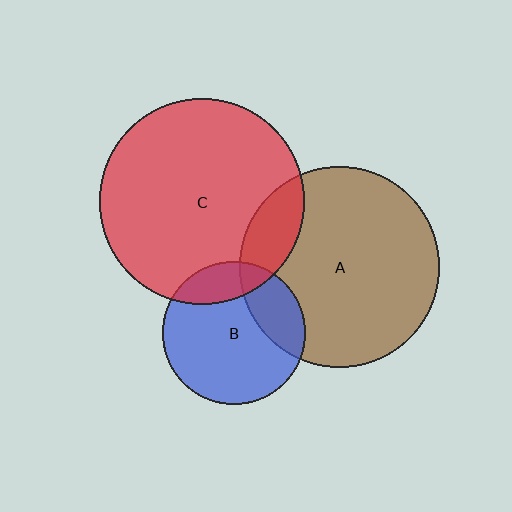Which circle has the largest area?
Circle C (red).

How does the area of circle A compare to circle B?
Approximately 2.0 times.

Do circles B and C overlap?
Yes.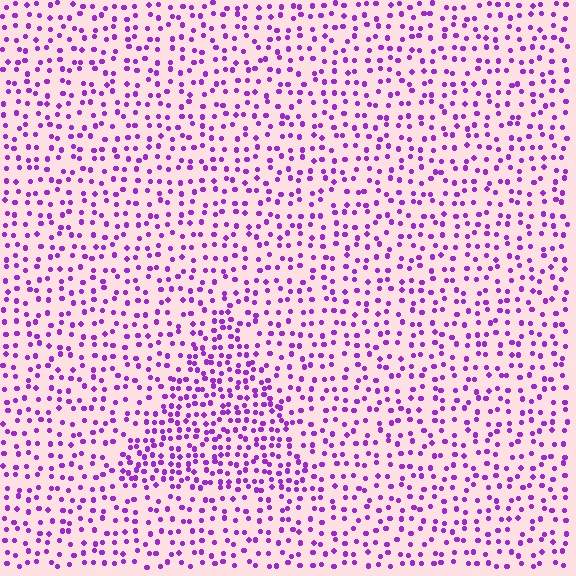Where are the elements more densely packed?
The elements are more densely packed inside the triangle boundary.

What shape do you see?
I see a triangle.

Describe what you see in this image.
The image contains small purple elements arranged at two different densities. A triangle-shaped region is visible where the elements are more densely packed than the surrounding area.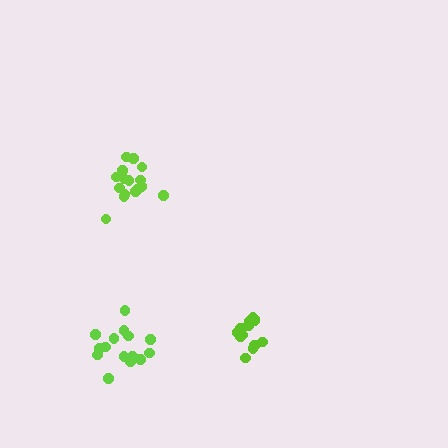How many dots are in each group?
Group 1: 14 dots, Group 2: 15 dots, Group 3: 16 dots (45 total).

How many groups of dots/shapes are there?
There are 3 groups.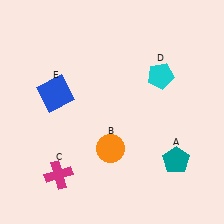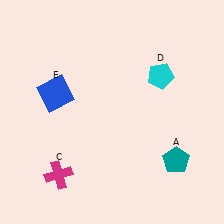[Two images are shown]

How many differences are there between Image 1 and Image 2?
There is 1 difference between the two images.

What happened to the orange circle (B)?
The orange circle (B) was removed in Image 2. It was in the bottom-left area of Image 1.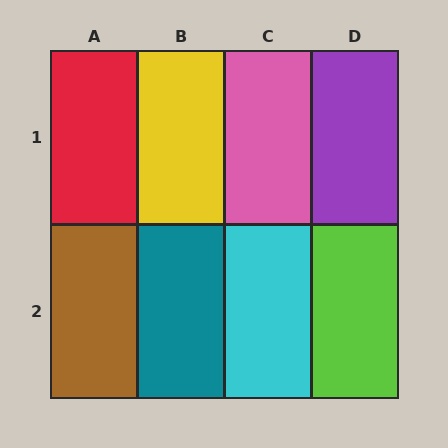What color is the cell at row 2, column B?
Teal.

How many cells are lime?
1 cell is lime.